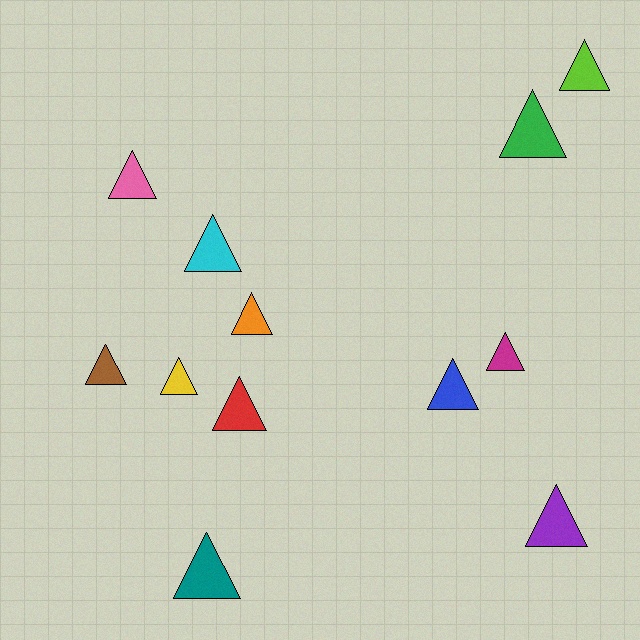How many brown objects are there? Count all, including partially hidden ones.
There is 1 brown object.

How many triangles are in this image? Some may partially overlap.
There are 12 triangles.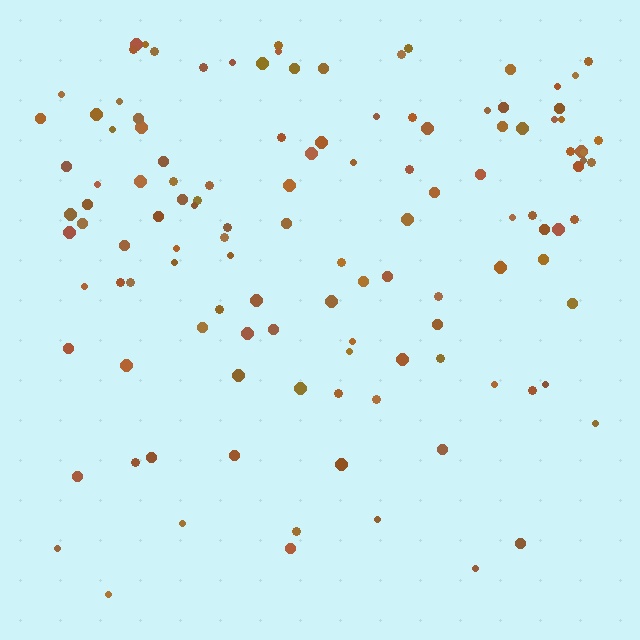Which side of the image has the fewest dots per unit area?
The bottom.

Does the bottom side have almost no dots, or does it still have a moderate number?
Still a moderate number, just noticeably fewer than the top.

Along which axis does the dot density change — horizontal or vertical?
Vertical.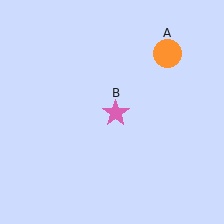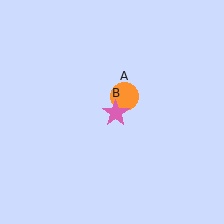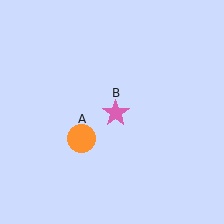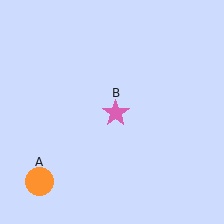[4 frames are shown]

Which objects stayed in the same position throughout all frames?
Pink star (object B) remained stationary.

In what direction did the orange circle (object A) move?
The orange circle (object A) moved down and to the left.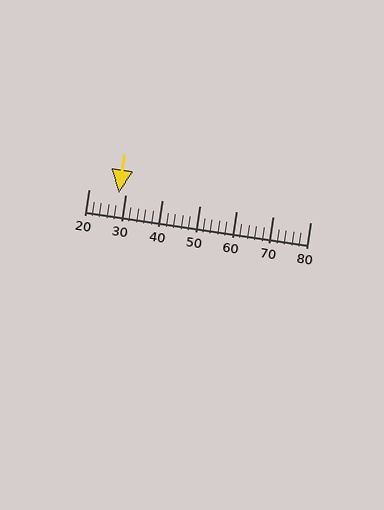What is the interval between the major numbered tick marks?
The major tick marks are spaced 10 units apart.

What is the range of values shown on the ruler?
The ruler shows values from 20 to 80.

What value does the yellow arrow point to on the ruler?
The yellow arrow points to approximately 28.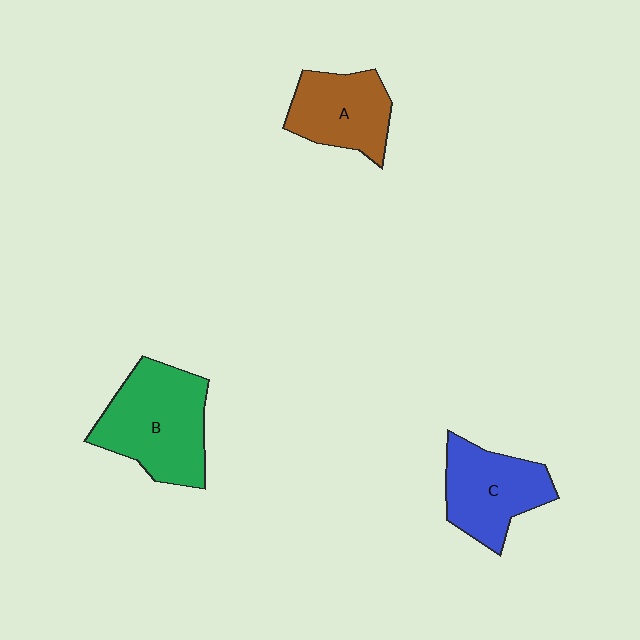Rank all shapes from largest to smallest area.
From largest to smallest: B (green), C (blue), A (brown).